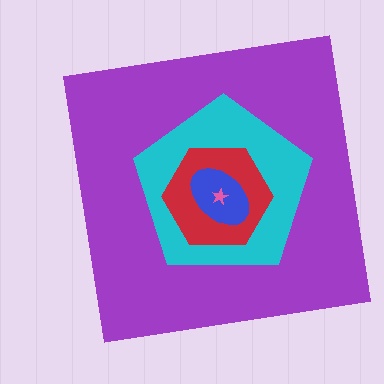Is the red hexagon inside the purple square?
Yes.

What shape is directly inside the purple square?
The cyan pentagon.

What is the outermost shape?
The purple square.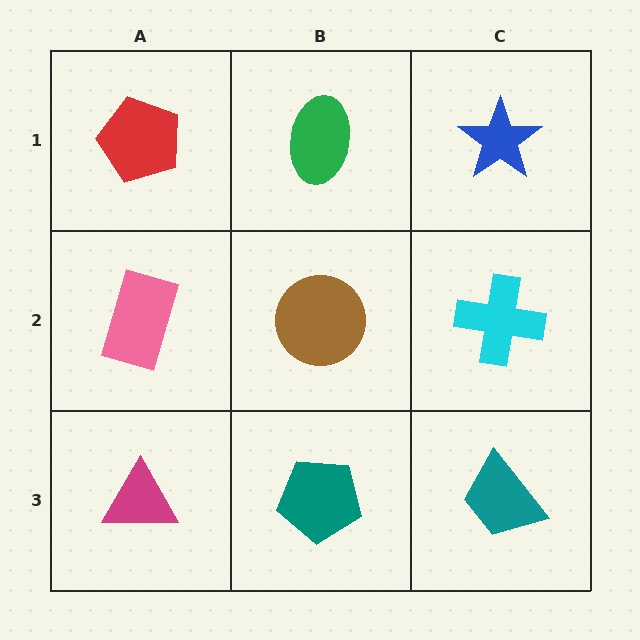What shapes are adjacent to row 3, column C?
A cyan cross (row 2, column C), a teal pentagon (row 3, column B).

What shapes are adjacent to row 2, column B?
A green ellipse (row 1, column B), a teal pentagon (row 3, column B), a pink rectangle (row 2, column A), a cyan cross (row 2, column C).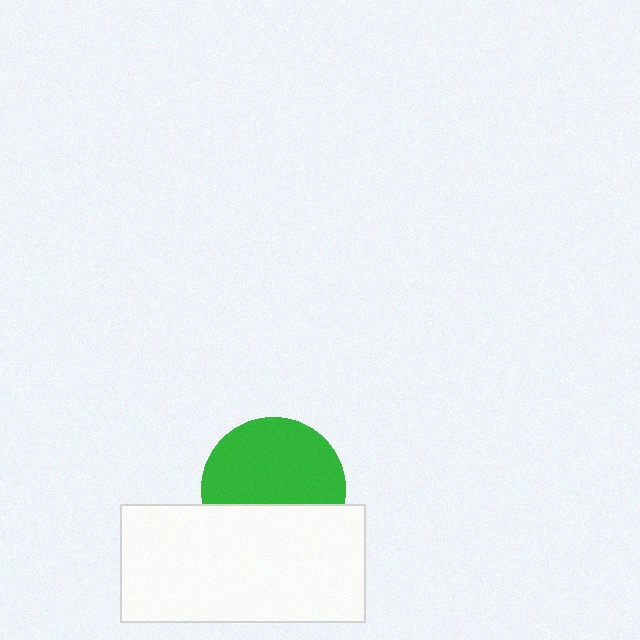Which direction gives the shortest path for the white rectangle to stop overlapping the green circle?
Moving down gives the shortest separation.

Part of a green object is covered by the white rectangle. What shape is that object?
It is a circle.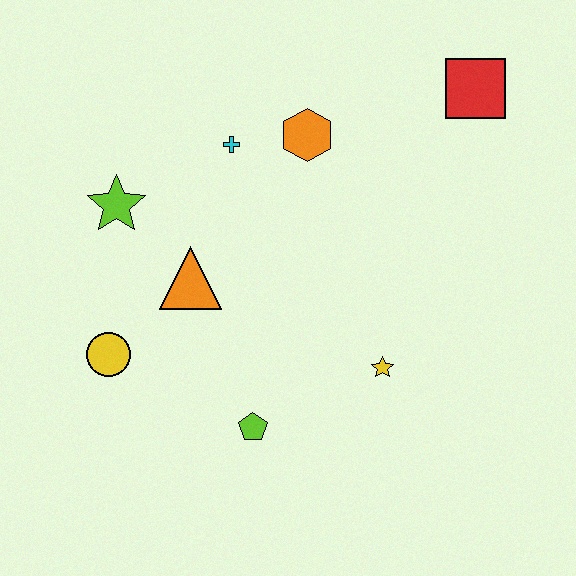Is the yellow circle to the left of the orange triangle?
Yes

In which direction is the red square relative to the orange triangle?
The red square is to the right of the orange triangle.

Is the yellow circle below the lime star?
Yes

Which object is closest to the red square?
The orange hexagon is closest to the red square.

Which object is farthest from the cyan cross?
The lime pentagon is farthest from the cyan cross.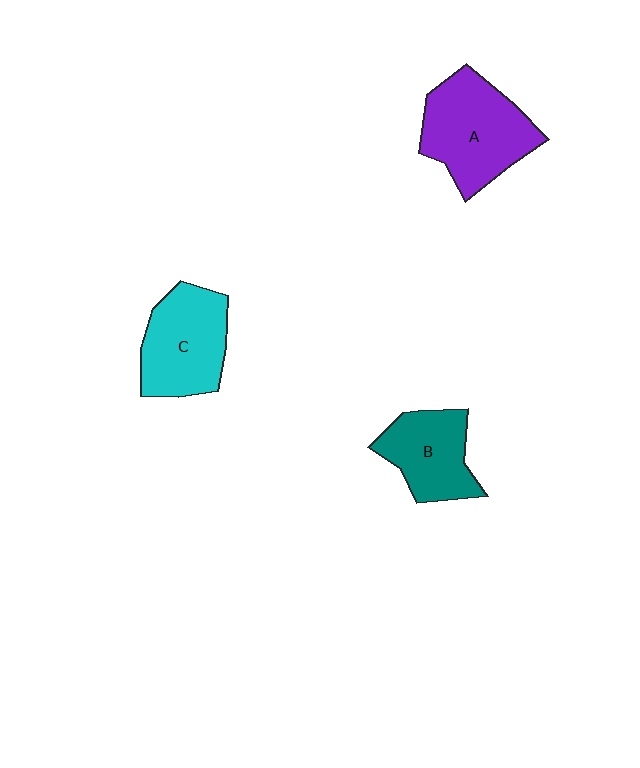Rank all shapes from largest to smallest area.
From largest to smallest: A (purple), C (cyan), B (teal).